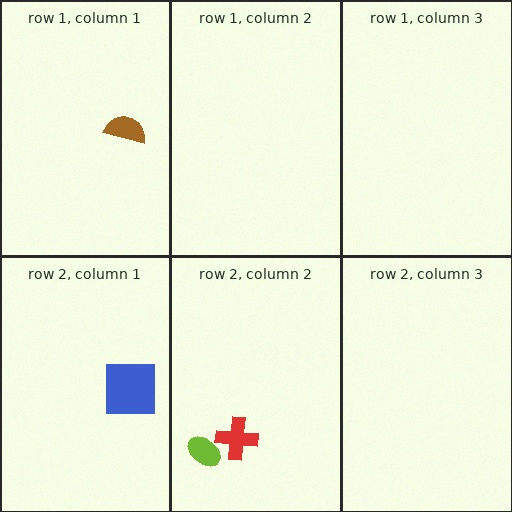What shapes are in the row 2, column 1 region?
The blue square.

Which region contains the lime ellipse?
The row 2, column 2 region.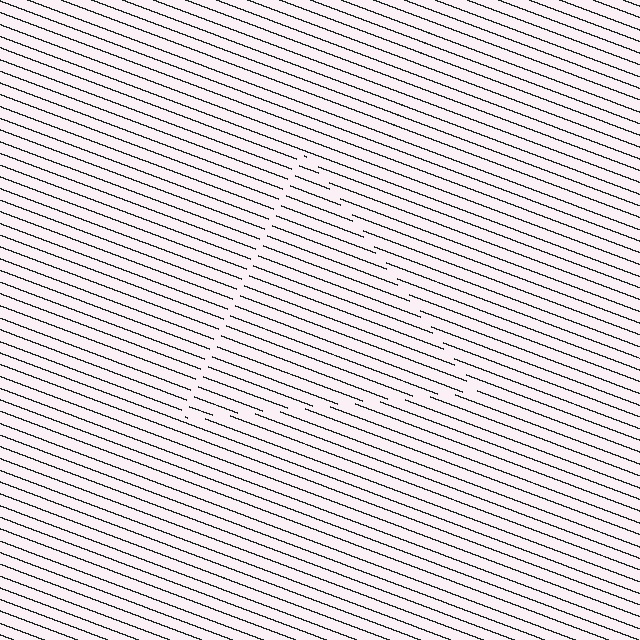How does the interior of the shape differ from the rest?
The interior of the shape contains the same grating, shifted by half a period — the contour is defined by the phase discontinuity where line-ends from the inner and outer gratings abut.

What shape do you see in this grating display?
An illusory triangle. The interior of the shape contains the same grating, shifted by half a period — the contour is defined by the phase discontinuity where line-ends from the inner and outer gratings abut.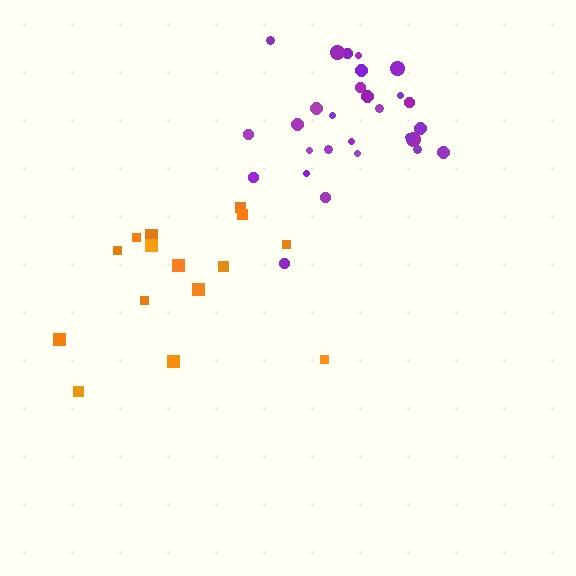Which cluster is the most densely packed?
Purple.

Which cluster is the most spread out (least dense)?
Orange.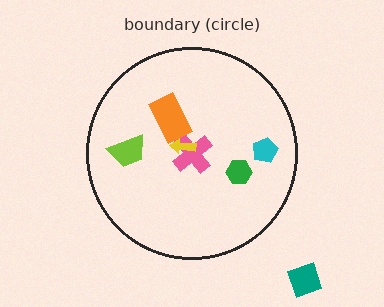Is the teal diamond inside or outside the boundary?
Outside.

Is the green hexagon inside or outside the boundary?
Inside.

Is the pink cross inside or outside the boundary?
Inside.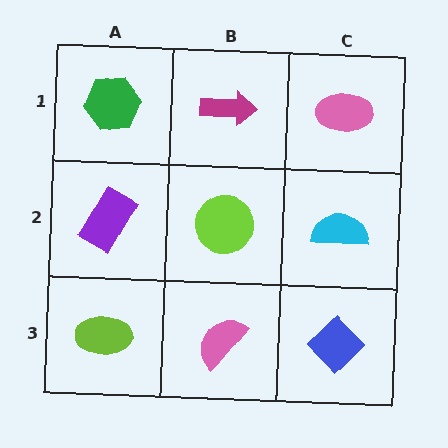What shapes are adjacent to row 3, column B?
A lime circle (row 2, column B), a lime ellipse (row 3, column A), a blue diamond (row 3, column C).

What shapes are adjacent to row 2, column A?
A green hexagon (row 1, column A), a lime ellipse (row 3, column A), a lime circle (row 2, column B).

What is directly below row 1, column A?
A purple rectangle.